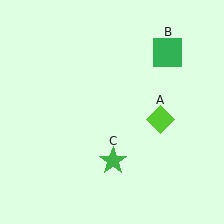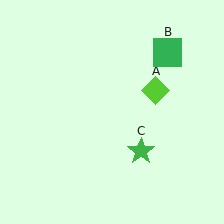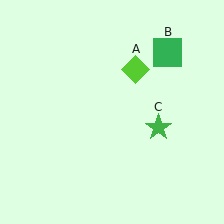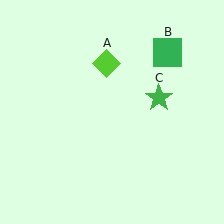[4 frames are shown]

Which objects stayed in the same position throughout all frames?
Green square (object B) remained stationary.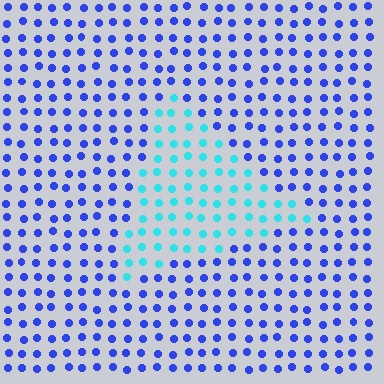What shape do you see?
I see a triangle.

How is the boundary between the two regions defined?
The boundary is defined purely by a slight shift in hue (about 52 degrees). Spacing, size, and orientation are identical on both sides.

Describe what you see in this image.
The image is filled with small blue elements in a uniform arrangement. A triangle-shaped region is visible where the elements are tinted to a slightly different hue, forming a subtle color boundary.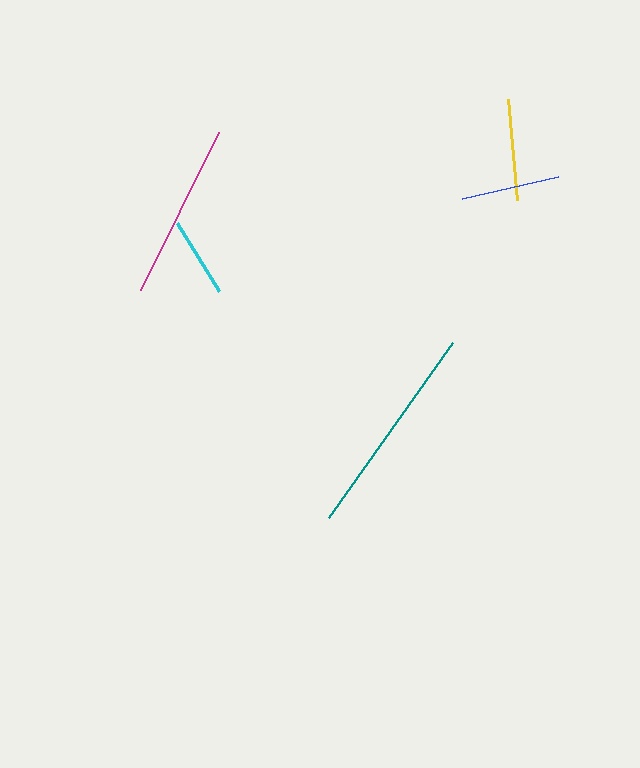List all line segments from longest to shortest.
From longest to shortest: teal, magenta, yellow, blue, cyan.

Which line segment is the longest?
The teal line is the longest at approximately 214 pixels.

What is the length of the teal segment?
The teal segment is approximately 214 pixels long.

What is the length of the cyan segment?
The cyan segment is approximately 80 pixels long.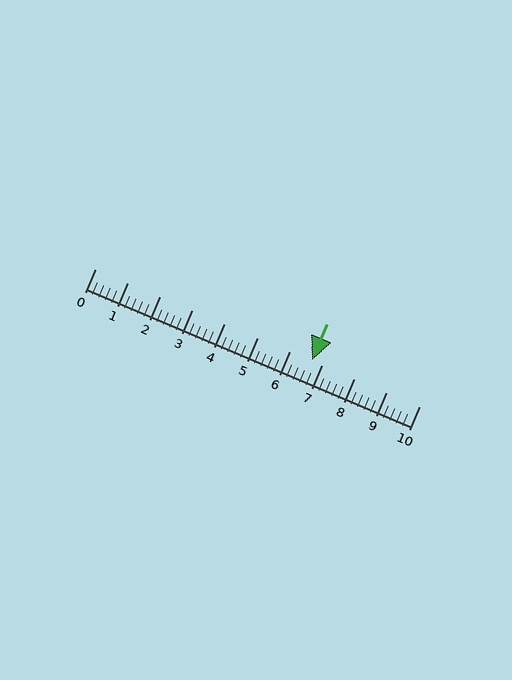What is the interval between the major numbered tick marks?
The major tick marks are spaced 1 units apart.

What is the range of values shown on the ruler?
The ruler shows values from 0 to 10.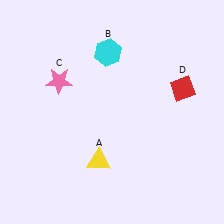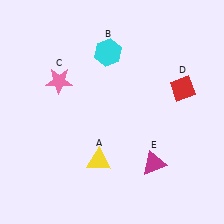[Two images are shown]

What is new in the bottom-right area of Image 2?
A magenta triangle (E) was added in the bottom-right area of Image 2.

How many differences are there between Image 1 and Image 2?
There is 1 difference between the two images.